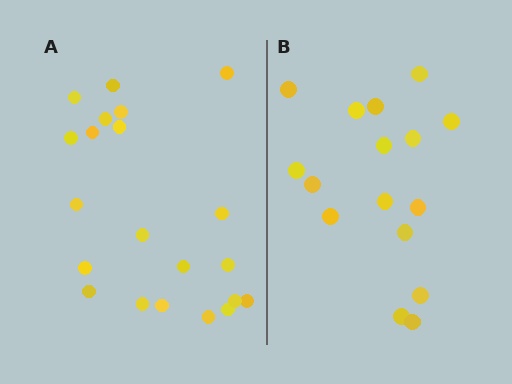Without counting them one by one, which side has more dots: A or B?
Region A (the left region) has more dots.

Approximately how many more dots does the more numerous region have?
Region A has about 5 more dots than region B.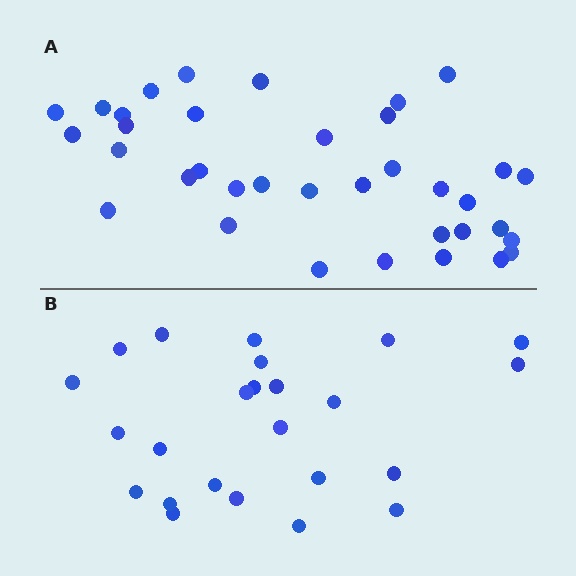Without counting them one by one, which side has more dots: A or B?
Region A (the top region) has more dots.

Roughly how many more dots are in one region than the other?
Region A has roughly 12 or so more dots than region B.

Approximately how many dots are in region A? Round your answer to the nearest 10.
About 40 dots. (The exact count is 36, which rounds to 40.)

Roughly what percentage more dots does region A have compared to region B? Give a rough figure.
About 50% more.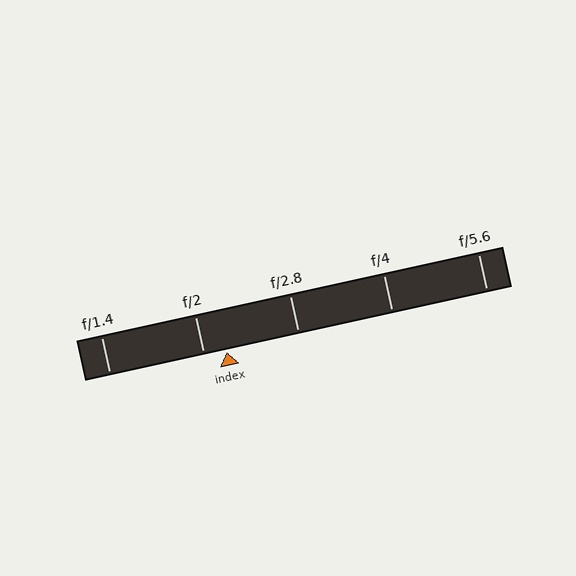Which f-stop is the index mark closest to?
The index mark is closest to f/2.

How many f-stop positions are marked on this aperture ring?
There are 5 f-stop positions marked.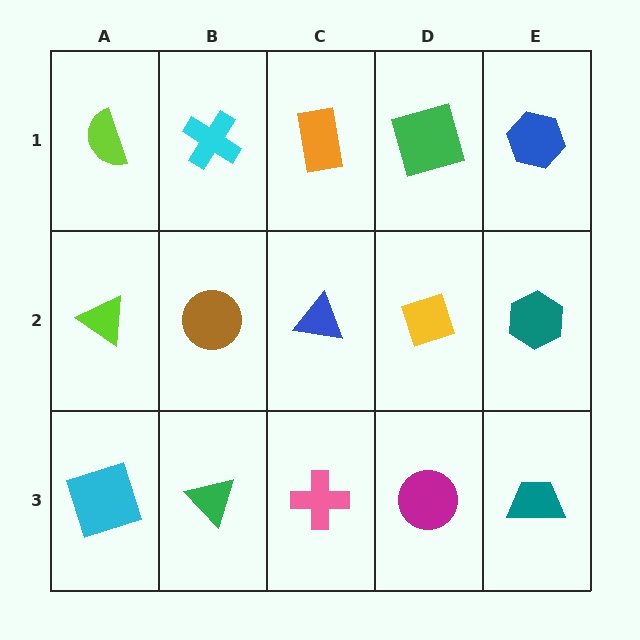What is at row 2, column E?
A teal hexagon.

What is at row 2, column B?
A brown circle.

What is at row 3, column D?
A magenta circle.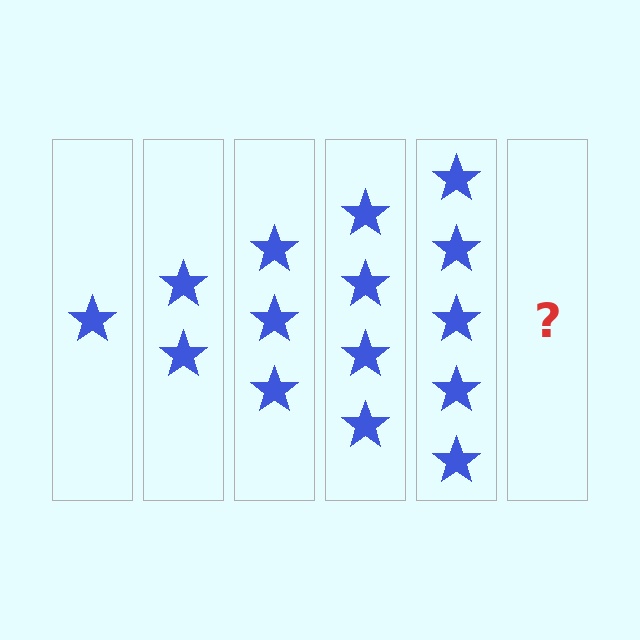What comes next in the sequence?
The next element should be 6 stars.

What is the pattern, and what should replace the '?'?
The pattern is that each step adds one more star. The '?' should be 6 stars.